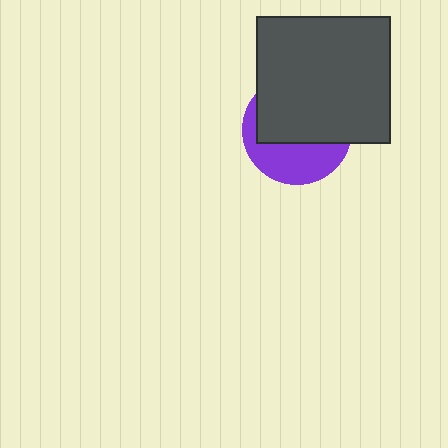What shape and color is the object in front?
The object in front is a dark gray rectangle.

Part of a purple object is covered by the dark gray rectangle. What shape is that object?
It is a circle.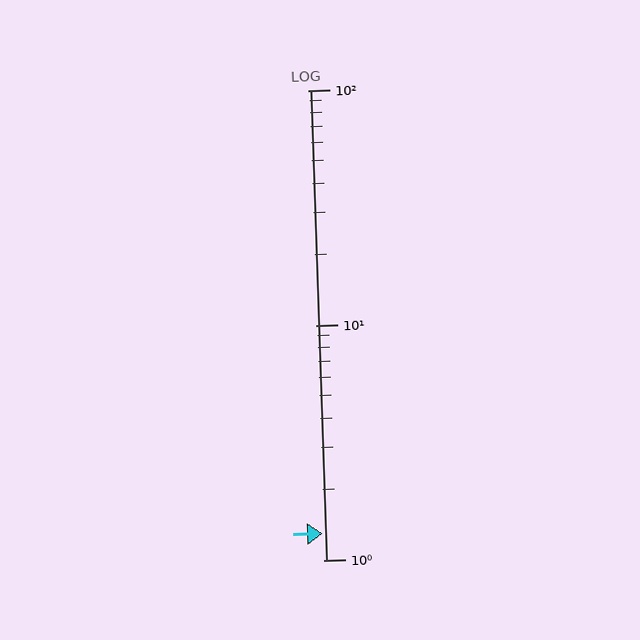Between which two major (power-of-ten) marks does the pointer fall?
The pointer is between 1 and 10.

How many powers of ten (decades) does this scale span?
The scale spans 2 decades, from 1 to 100.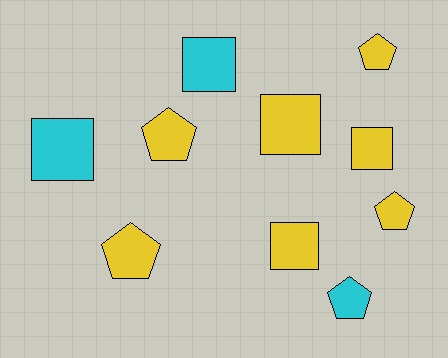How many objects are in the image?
There are 10 objects.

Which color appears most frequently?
Yellow, with 7 objects.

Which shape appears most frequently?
Square, with 5 objects.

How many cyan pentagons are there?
There is 1 cyan pentagon.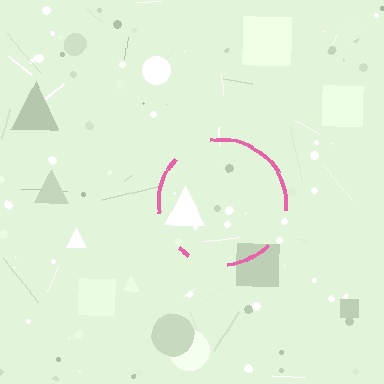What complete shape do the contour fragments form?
The contour fragments form a circle.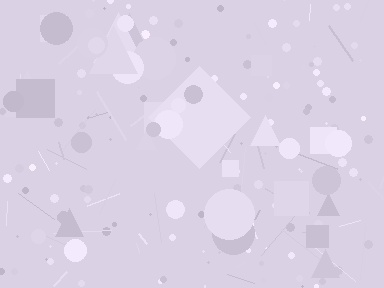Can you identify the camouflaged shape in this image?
The camouflaged shape is a diamond.